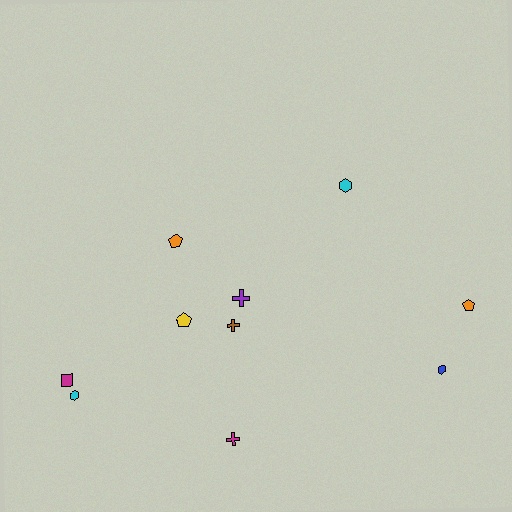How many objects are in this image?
There are 10 objects.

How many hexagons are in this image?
There are 3 hexagons.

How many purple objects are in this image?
There is 1 purple object.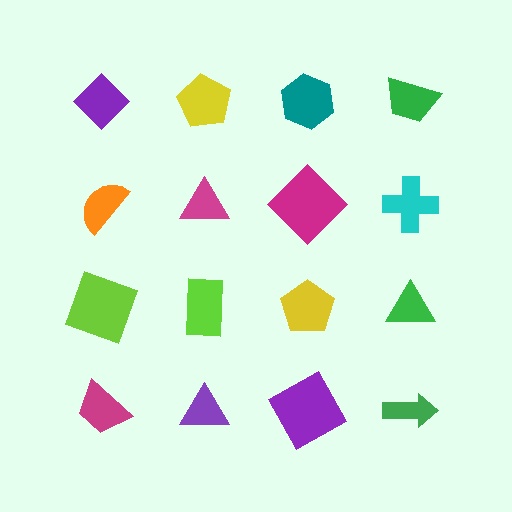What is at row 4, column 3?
A purple square.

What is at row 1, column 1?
A purple diamond.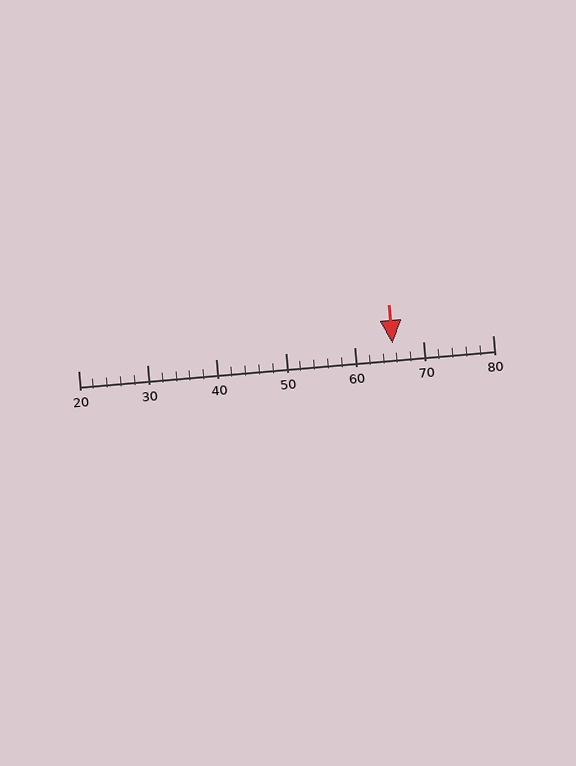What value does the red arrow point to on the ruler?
The red arrow points to approximately 66.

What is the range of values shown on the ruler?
The ruler shows values from 20 to 80.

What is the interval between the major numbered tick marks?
The major tick marks are spaced 10 units apart.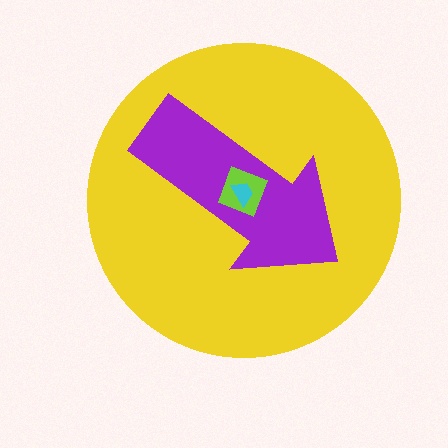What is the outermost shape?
The yellow circle.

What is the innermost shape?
The cyan trapezoid.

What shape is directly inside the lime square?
The cyan trapezoid.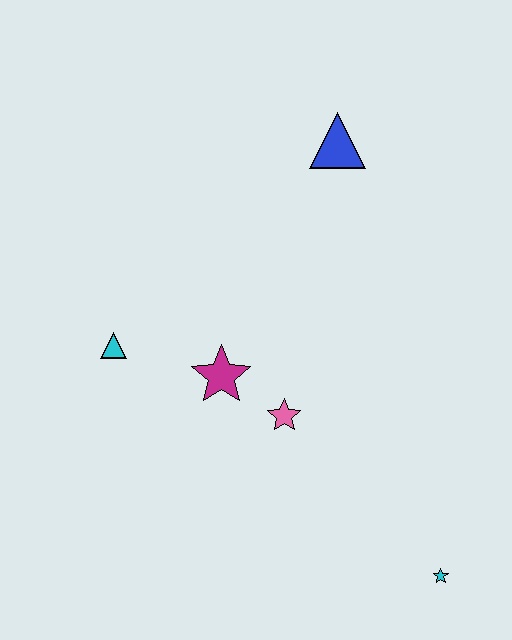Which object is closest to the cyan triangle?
The magenta star is closest to the cyan triangle.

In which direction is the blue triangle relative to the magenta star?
The blue triangle is above the magenta star.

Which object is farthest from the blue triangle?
The cyan star is farthest from the blue triangle.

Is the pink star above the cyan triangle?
No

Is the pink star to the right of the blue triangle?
No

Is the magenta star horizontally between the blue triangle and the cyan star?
No